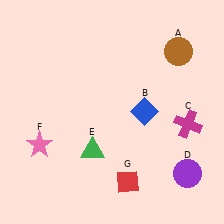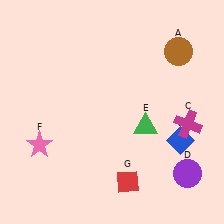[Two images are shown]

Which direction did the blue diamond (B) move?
The blue diamond (B) moved right.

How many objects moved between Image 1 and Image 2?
2 objects moved between the two images.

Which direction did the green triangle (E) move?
The green triangle (E) moved right.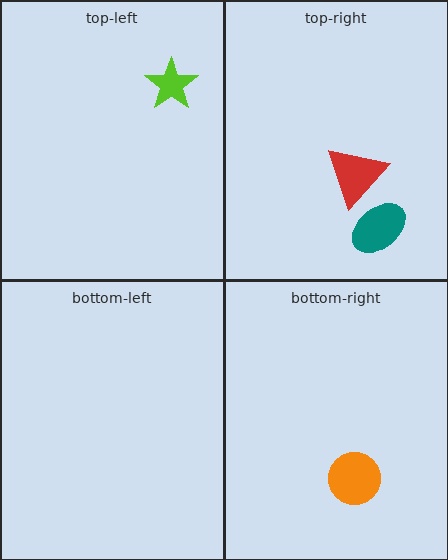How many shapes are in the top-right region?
2.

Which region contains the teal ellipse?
The top-right region.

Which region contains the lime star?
The top-left region.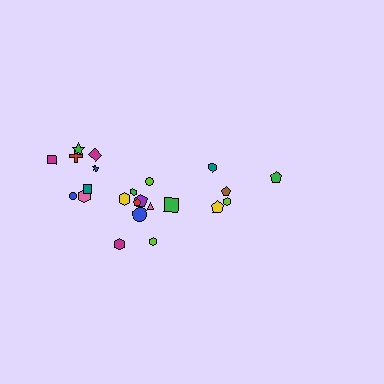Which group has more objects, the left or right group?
The left group.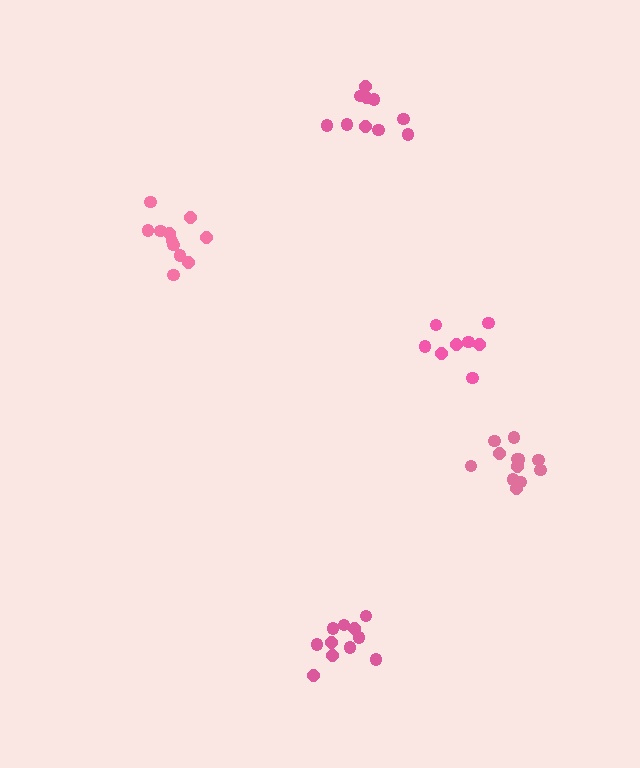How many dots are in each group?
Group 1: 8 dots, Group 2: 11 dots, Group 3: 10 dots, Group 4: 11 dots, Group 5: 12 dots (52 total).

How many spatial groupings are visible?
There are 5 spatial groupings.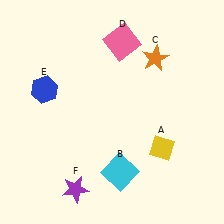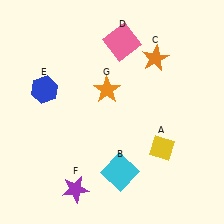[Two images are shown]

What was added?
An orange star (G) was added in Image 2.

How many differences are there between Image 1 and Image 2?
There is 1 difference between the two images.